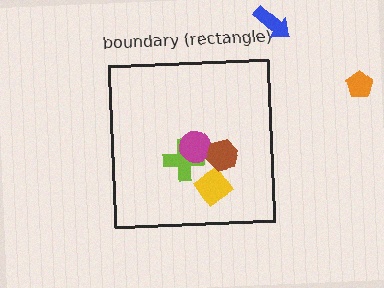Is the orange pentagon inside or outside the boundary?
Outside.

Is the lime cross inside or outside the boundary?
Inside.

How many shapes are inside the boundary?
4 inside, 2 outside.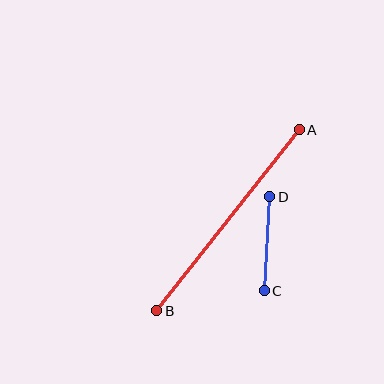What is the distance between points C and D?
The distance is approximately 94 pixels.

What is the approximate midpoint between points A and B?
The midpoint is at approximately (228, 220) pixels.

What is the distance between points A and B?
The distance is approximately 230 pixels.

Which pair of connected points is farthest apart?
Points A and B are farthest apart.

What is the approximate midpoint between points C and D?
The midpoint is at approximately (267, 244) pixels.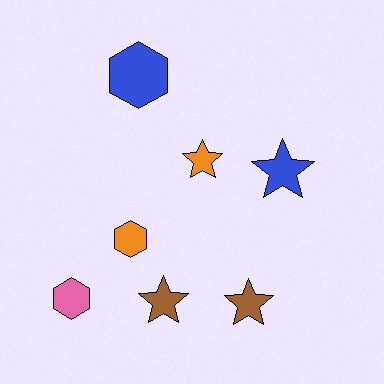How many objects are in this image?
There are 7 objects.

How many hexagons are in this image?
There are 3 hexagons.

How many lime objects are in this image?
There are no lime objects.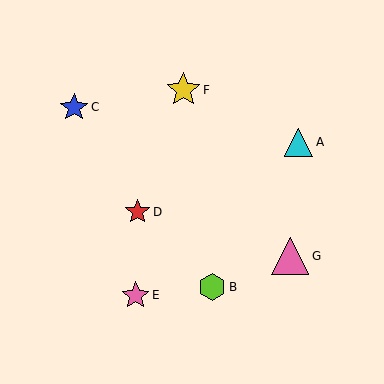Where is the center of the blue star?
The center of the blue star is at (74, 108).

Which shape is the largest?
The pink triangle (labeled G) is the largest.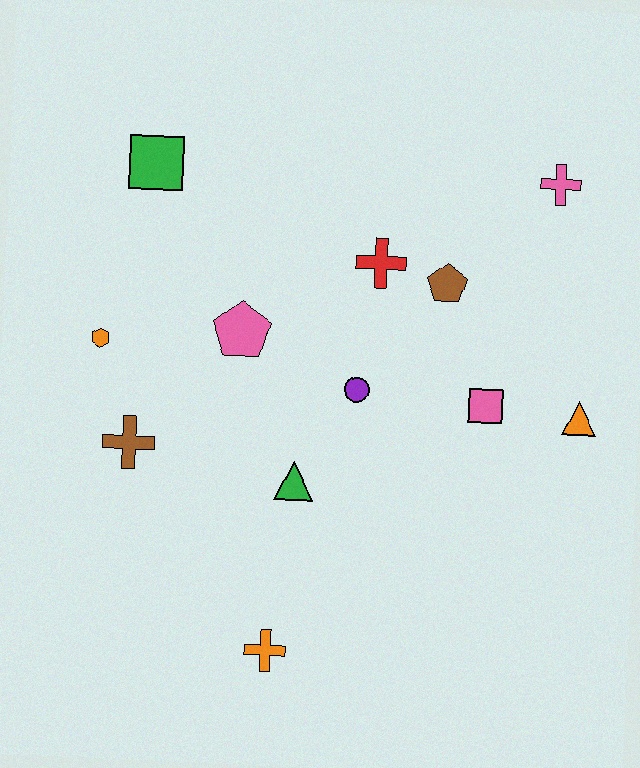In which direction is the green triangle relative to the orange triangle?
The green triangle is to the left of the orange triangle.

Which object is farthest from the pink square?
The green square is farthest from the pink square.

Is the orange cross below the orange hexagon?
Yes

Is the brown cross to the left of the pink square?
Yes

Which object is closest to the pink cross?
The brown pentagon is closest to the pink cross.